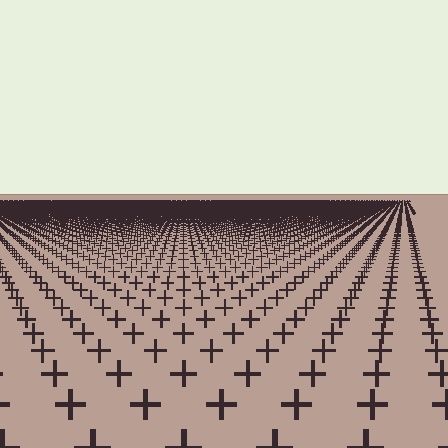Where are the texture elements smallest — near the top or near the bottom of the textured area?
Near the top.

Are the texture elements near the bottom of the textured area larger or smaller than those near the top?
Larger. Near the bottom, elements are closer to the viewer and appear at a bigger on-screen size.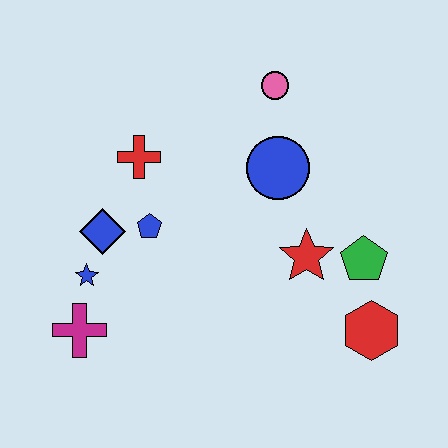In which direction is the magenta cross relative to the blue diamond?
The magenta cross is below the blue diamond.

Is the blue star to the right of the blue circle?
No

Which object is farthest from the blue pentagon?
The red hexagon is farthest from the blue pentagon.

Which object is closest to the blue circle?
The pink circle is closest to the blue circle.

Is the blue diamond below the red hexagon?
No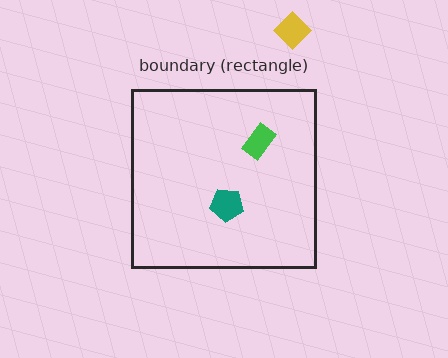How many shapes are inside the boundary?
2 inside, 1 outside.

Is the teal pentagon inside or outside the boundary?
Inside.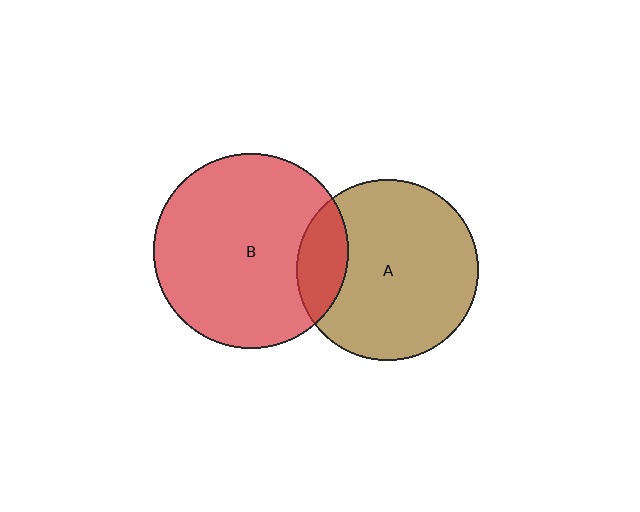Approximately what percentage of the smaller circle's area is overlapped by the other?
Approximately 15%.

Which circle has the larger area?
Circle B (red).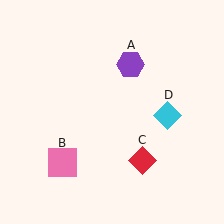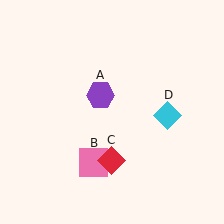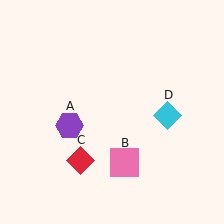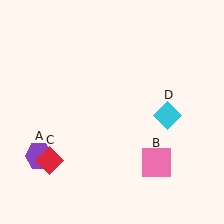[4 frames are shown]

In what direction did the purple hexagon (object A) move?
The purple hexagon (object A) moved down and to the left.